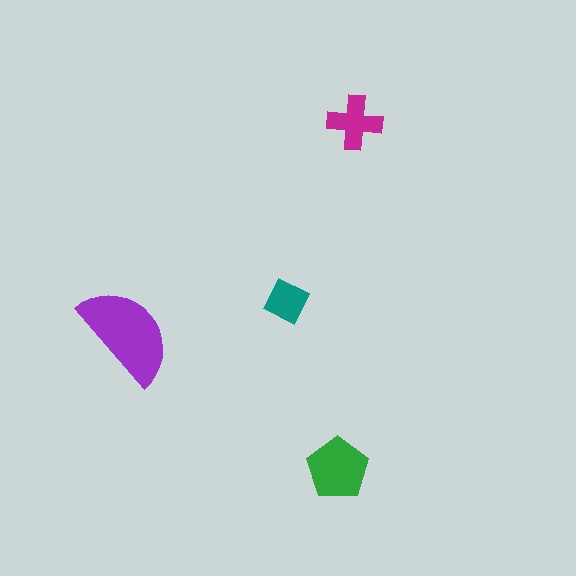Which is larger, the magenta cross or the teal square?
The magenta cross.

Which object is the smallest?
The teal square.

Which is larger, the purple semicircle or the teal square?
The purple semicircle.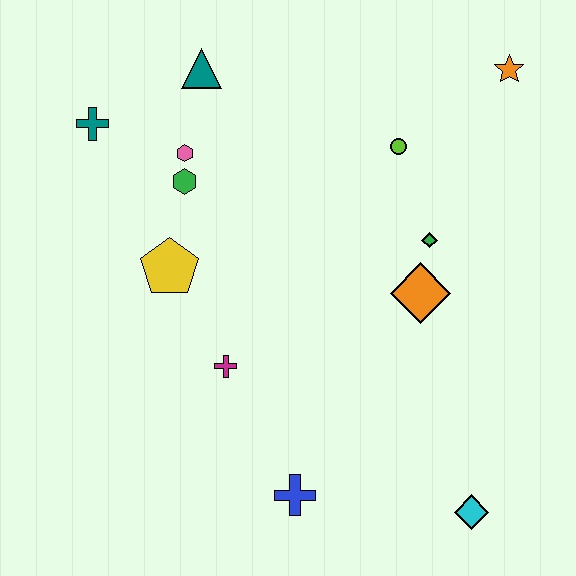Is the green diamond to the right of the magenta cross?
Yes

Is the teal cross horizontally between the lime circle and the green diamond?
No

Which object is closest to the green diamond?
The orange diamond is closest to the green diamond.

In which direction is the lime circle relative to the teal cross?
The lime circle is to the right of the teal cross.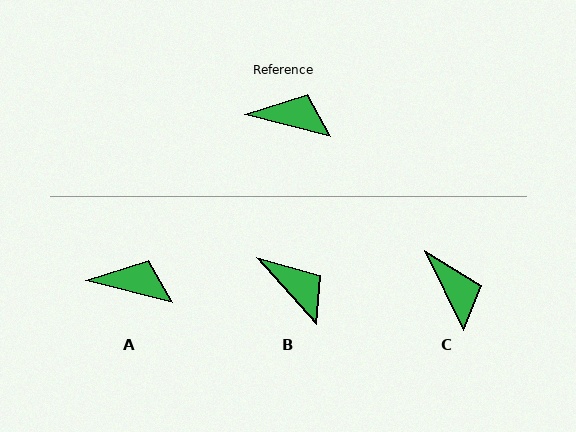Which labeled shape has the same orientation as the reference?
A.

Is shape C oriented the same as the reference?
No, it is off by about 50 degrees.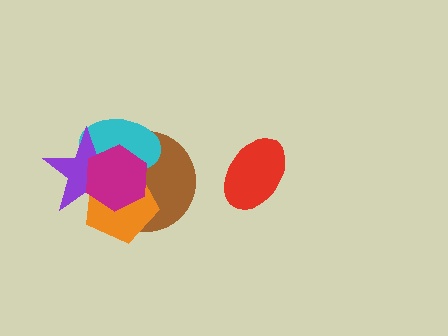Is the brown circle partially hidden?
Yes, it is partially covered by another shape.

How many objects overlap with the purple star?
4 objects overlap with the purple star.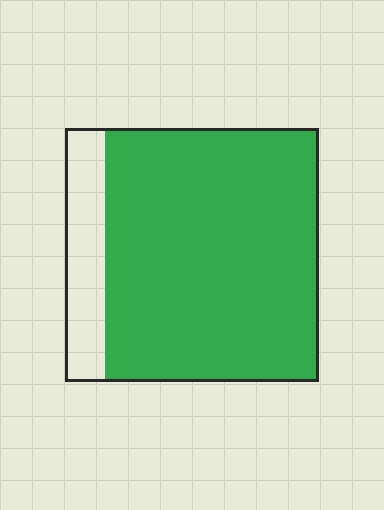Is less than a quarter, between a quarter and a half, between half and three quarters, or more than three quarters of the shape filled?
More than three quarters.